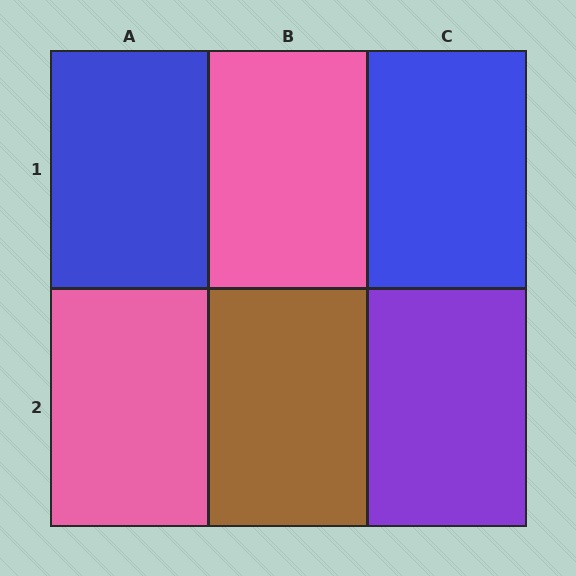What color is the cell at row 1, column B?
Pink.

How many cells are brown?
1 cell is brown.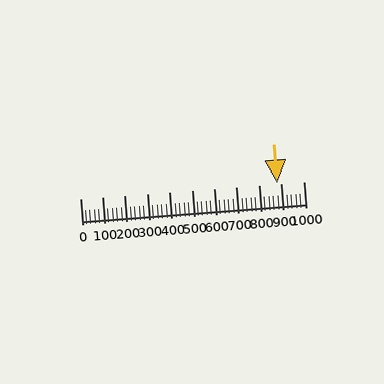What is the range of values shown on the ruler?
The ruler shows values from 0 to 1000.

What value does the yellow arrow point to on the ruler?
The yellow arrow points to approximately 880.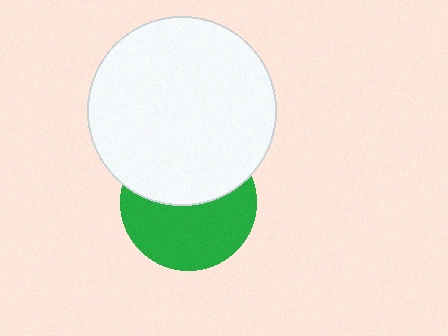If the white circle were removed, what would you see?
You would see the complete green circle.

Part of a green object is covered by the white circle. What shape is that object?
It is a circle.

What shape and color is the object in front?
The object in front is a white circle.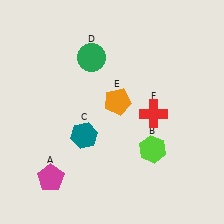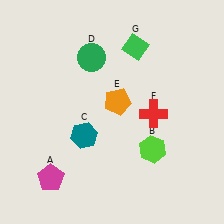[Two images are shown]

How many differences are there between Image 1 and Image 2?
There is 1 difference between the two images.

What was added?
A green diamond (G) was added in Image 2.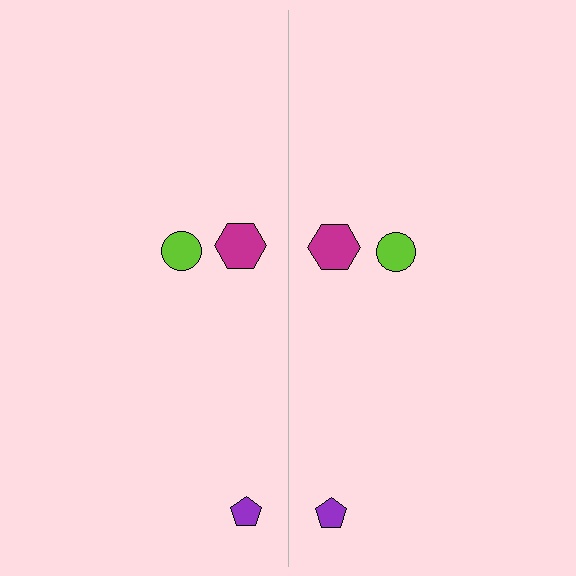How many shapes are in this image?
There are 6 shapes in this image.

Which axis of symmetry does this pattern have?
The pattern has a vertical axis of symmetry running through the center of the image.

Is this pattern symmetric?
Yes, this pattern has bilateral (reflection) symmetry.